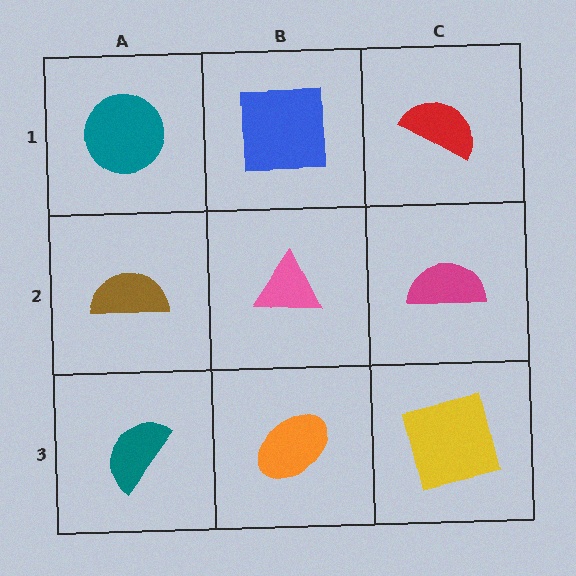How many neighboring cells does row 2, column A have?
3.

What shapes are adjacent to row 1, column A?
A brown semicircle (row 2, column A), a blue square (row 1, column B).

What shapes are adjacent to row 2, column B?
A blue square (row 1, column B), an orange ellipse (row 3, column B), a brown semicircle (row 2, column A), a magenta semicircle (row 2, column C).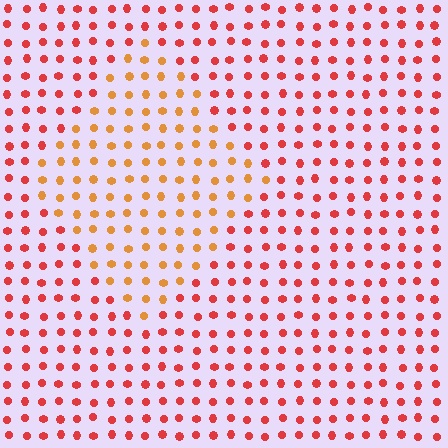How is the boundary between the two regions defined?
The boundary is defined purely by a slight shift in hue (about 34 degrees). Spacing, size, and orientation are identical on both sides.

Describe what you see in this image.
The image is filled with small red elements in a uniform arrangement. A diamond-shaped region is visible where the elements are tinted to a slightly different hue, forming a subtle color boundary.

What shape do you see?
I see a diamond.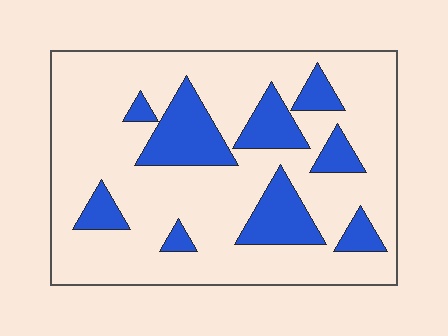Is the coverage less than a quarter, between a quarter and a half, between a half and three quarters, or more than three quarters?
Less than a quarter.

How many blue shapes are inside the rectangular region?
9.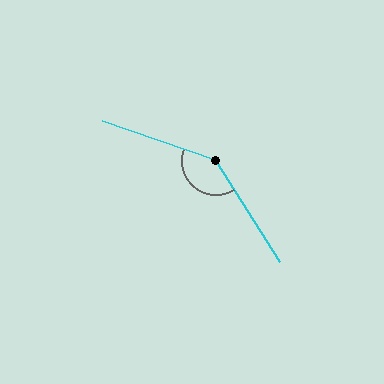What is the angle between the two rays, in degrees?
Approximately 141 degrees.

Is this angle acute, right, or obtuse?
It is obtuse.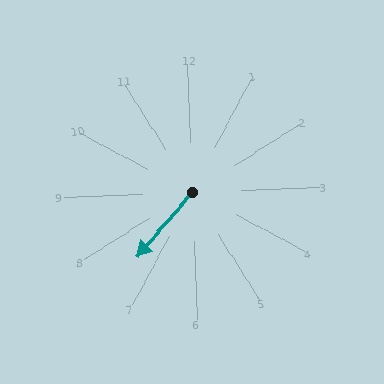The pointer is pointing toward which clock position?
Roughly 7 o'clock.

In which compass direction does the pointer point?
Southwest.